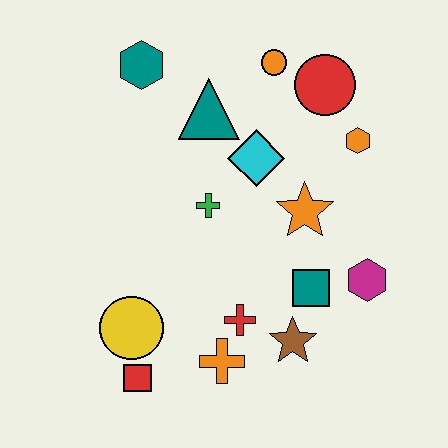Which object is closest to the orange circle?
The red circle is closest to the orange circle.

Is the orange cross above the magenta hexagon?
No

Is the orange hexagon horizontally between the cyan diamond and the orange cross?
No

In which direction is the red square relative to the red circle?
The red square is below the red circle.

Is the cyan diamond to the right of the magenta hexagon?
No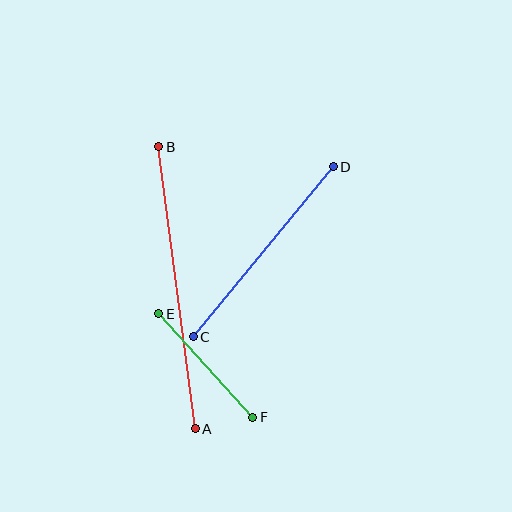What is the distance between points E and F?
The distance is approximately 140 pixels.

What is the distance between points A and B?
The distance is approximately 285 pixels.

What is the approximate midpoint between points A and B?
The midpoint is at approximately (177, 288) pixels.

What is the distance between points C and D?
The distance is approximately 220 pixels.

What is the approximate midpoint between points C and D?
The midpoint is at approximately (263, 252) pixels.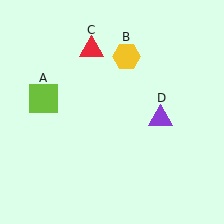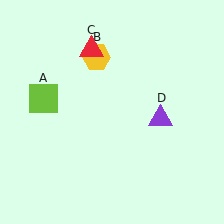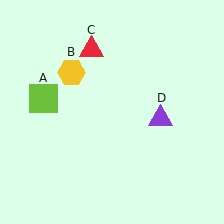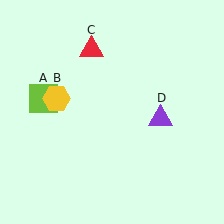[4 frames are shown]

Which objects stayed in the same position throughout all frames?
Lime square (object A) and red triangle (object C) and purple triangle (object D) remained stationary.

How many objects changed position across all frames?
1 object changed position: yellow hexagon (object B).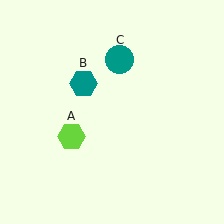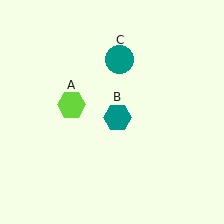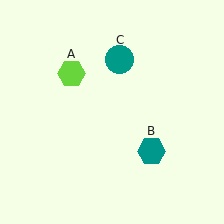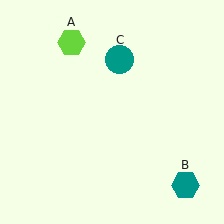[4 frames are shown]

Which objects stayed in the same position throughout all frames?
Teal circle (object C) remained stationary.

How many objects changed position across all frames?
2 objects changed position: lime hexagon (object A), teal hexagon (object B).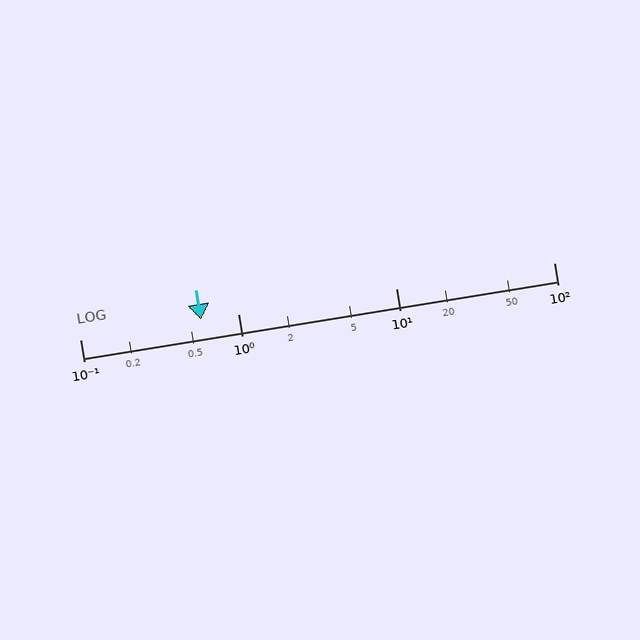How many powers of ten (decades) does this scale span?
The scale spans 3 decades, from 0.1 to 100.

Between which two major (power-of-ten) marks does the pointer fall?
The pointer is between 0.1 and 1.